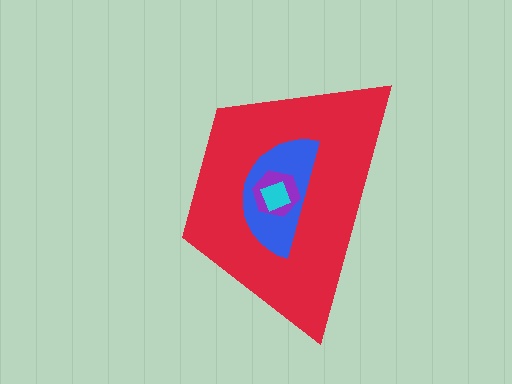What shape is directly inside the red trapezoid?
The blue semicircle.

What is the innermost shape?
The cyan diamond.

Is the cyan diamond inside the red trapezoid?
Yes.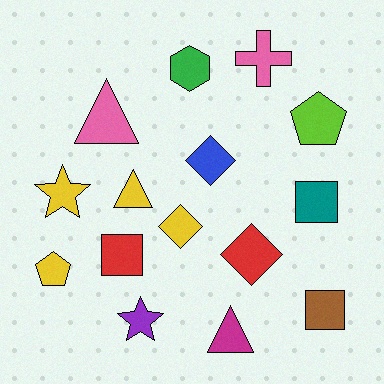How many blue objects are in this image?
There is 1 blue object.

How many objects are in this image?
There are 15 objects.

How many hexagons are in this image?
There is 1 hexagon.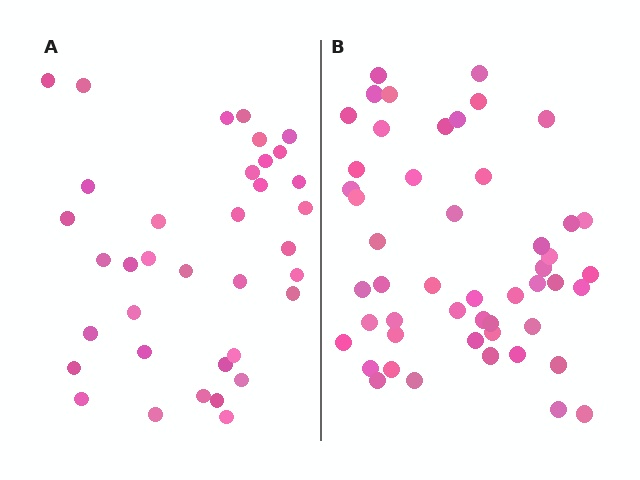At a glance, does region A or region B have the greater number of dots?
Region B (the right region) has more dots.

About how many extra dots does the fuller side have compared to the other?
Region B has approximately 15 more dots than region A.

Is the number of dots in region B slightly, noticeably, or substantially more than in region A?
Region B has noticeably more, but not dramatically so. The ratio is roughly 1.4 to 1.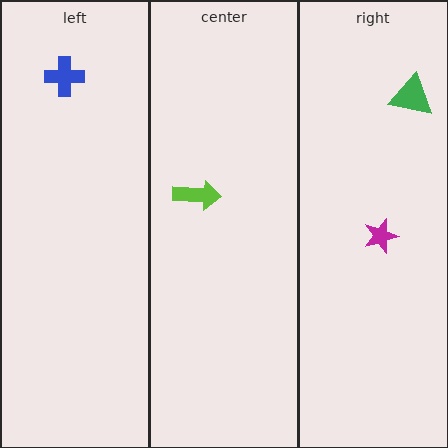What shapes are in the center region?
The lime arrow.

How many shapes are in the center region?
1.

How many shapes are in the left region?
1.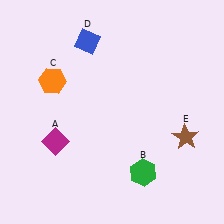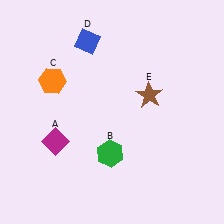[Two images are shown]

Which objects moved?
The objects that moved are: the green hexagon (B), the brown star (E).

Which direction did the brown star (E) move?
The brown star (E) moved up.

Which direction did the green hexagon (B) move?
The green hexagon (B) moved left.